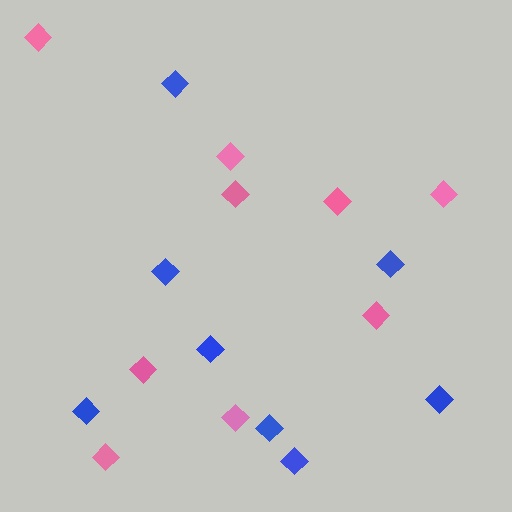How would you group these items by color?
There are 2 groups: one group of pink diamonds (9) and one group of blue diamonds (8).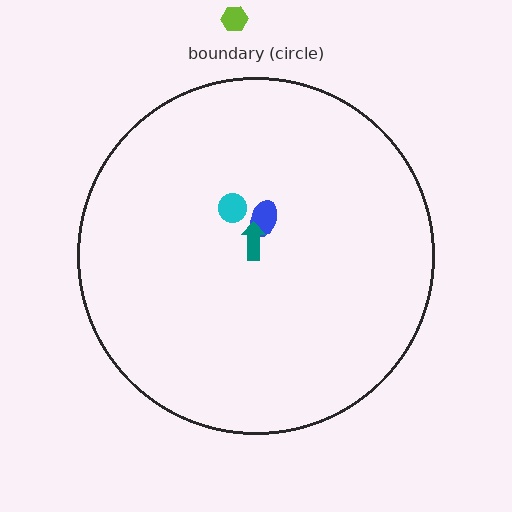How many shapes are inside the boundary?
3 inside, 1 outside.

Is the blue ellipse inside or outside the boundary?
Inside.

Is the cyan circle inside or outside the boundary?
Inside.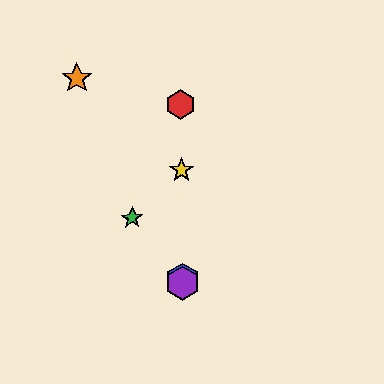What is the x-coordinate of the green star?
The green star is at x≈132.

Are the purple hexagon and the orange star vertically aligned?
No, the purple hexagon is at x≈182 and the orange star is at x≈77.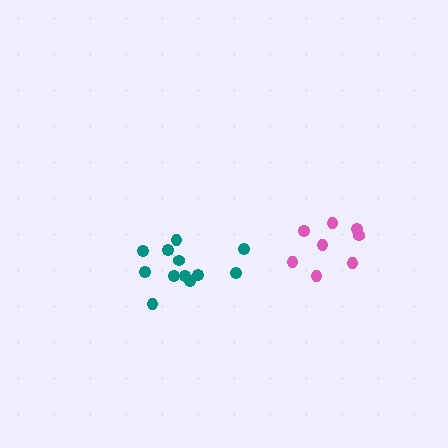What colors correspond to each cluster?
The clusters are colored: pink, teal.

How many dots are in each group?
Group 1: 8 dots, Group 2: 12 dots (20 total).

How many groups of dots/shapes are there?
There are 2 groups.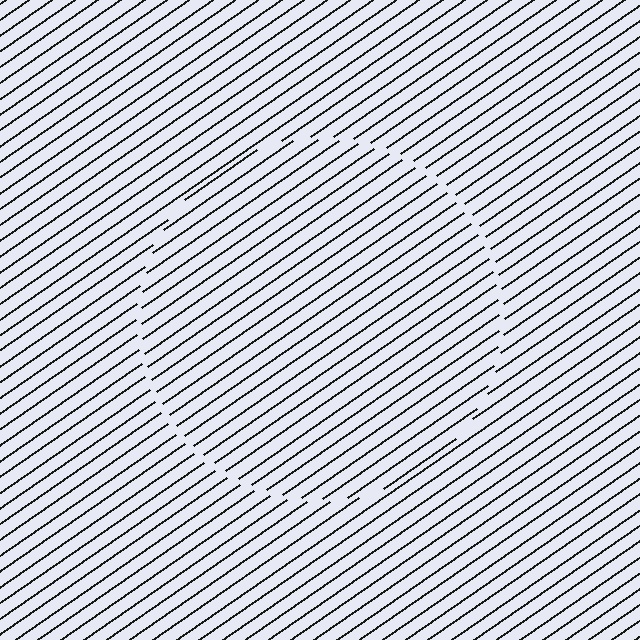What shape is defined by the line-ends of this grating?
An illusory circle. The interior of the shape contains the same grating, shifted by half a period — the contour is defined by the phase discontinuity where line-ends from the inner and outer gratings abut.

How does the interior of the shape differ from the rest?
The interior of the shape contains the same grating, shifted by half a period — the contour is defined by the phase discontinuity where line-ends from the inner and outer gratings abut.